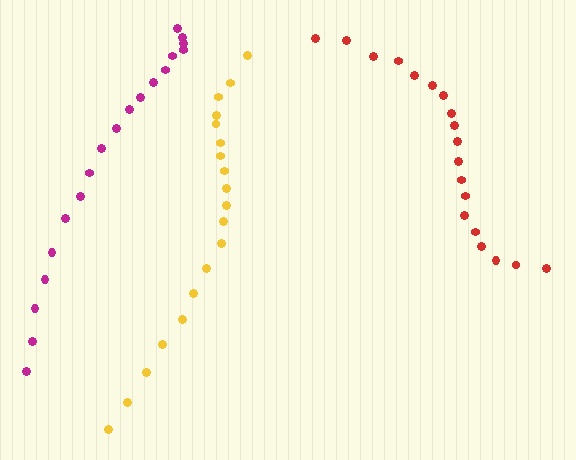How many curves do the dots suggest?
There are 3 distinct paths.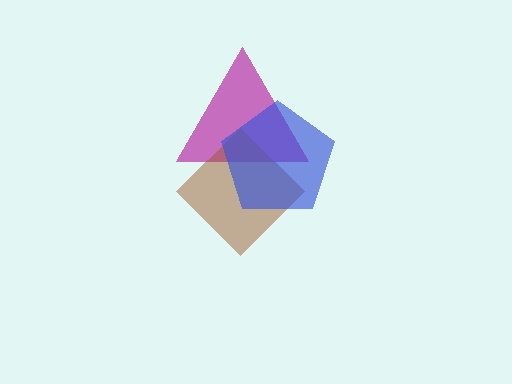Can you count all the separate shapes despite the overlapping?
Yes, there are 3 separate shapes.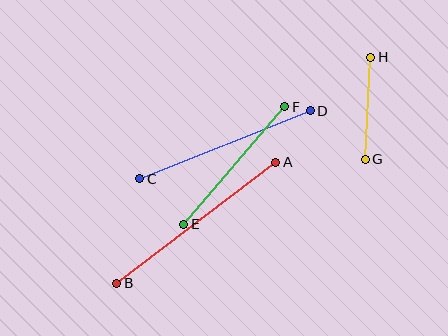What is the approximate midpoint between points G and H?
The midpoint is at approximately (368, 108) pixels.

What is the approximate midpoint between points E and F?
The midpoint is at approximately (234, 165) pixels.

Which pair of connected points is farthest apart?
Points A and B are farthest apart.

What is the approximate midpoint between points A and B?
The midpoint is at approximately (196, 223) pixels.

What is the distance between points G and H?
The distance is approximately 102 pixels.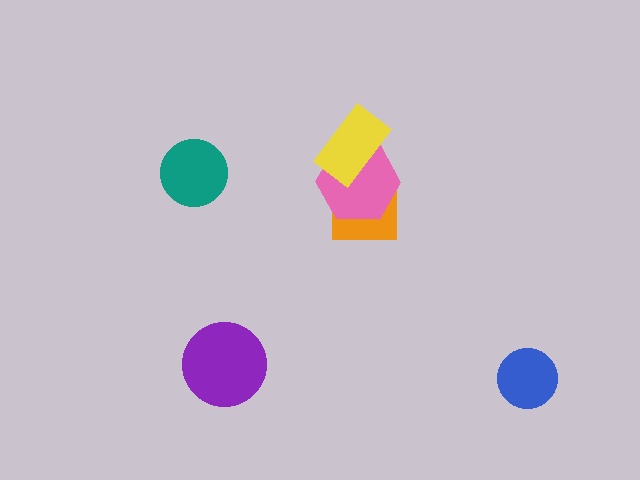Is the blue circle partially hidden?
No, no other shape covers it.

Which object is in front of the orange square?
The pink hexagon is in front of the orange square.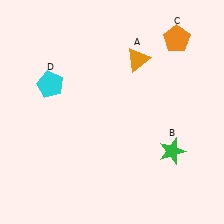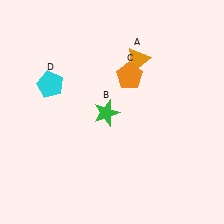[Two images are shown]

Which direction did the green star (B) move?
The green star (B) moved left.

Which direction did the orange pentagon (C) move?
The orange pentagon (C) moved left.